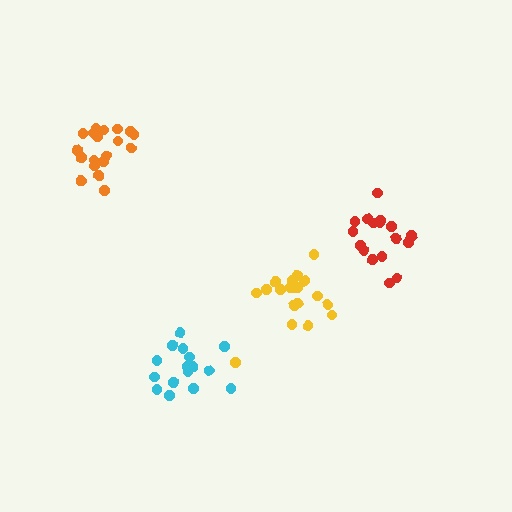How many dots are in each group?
Group 1: 18 dots, Group 2: 16 dots, Group 3: 19 dots, Group 4: 19 dots (72 total).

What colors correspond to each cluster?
The clusters are colored: red, cyan, yellow, orange.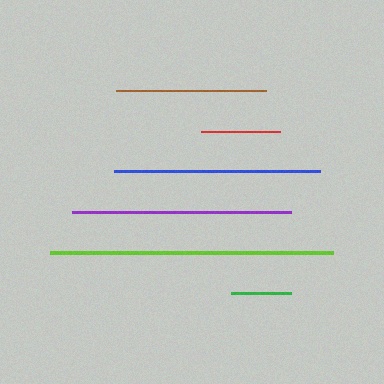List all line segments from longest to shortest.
From longest to shortest: lime, purple, blue, brown, red, green.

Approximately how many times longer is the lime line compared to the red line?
The lime line is approximately 3.6 times the length of the red line.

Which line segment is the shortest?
The green line is the shortest at approximately 60 pixels.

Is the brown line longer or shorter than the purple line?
The purple line is longer than the brown line.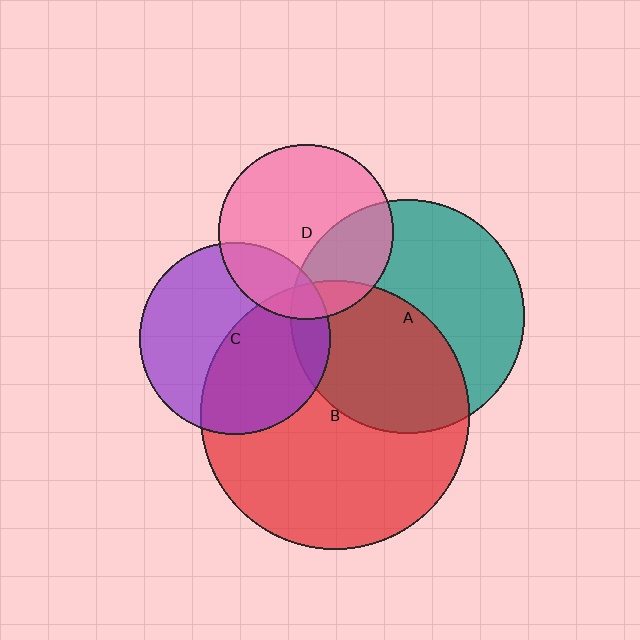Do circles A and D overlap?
Yes.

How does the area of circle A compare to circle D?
Approximately 1.8 times.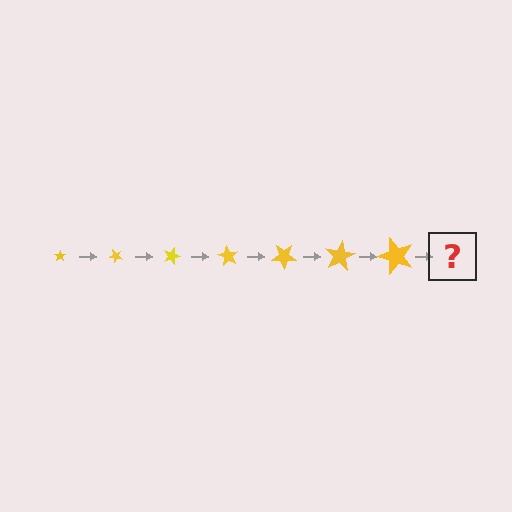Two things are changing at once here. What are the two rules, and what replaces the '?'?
The two rules are that the star grows larger each step and it rotates 45 degrees each step. The '?' should be a star, larger than the previous one and rotated 315 degrees from the start.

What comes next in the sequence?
The next element should be a star, larger than the previous one and rotated 315 degrees from the start.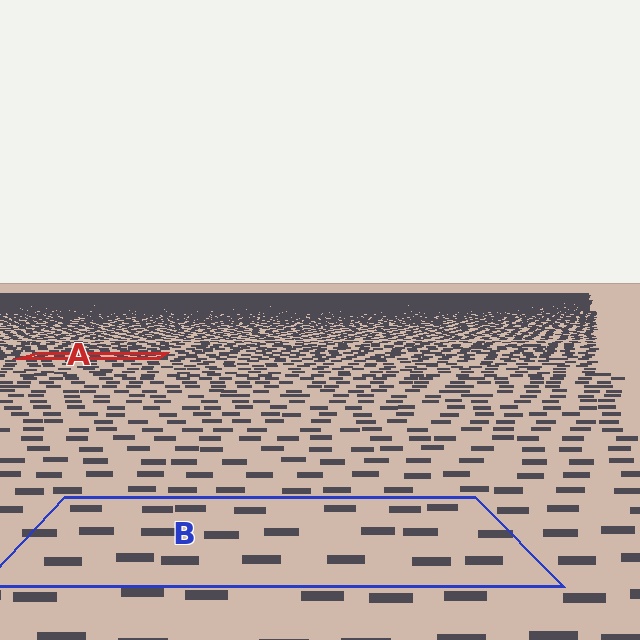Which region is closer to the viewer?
Region B is closer. The texture elements there are larger and more spread out.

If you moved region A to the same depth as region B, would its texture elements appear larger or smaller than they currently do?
They would appear larger. At a closer depth, the same texture elements are projected at a bigger on-screen size.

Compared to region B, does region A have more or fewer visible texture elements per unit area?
Region A has more texture elements per unit area — they are packed more densely because it is farther away.